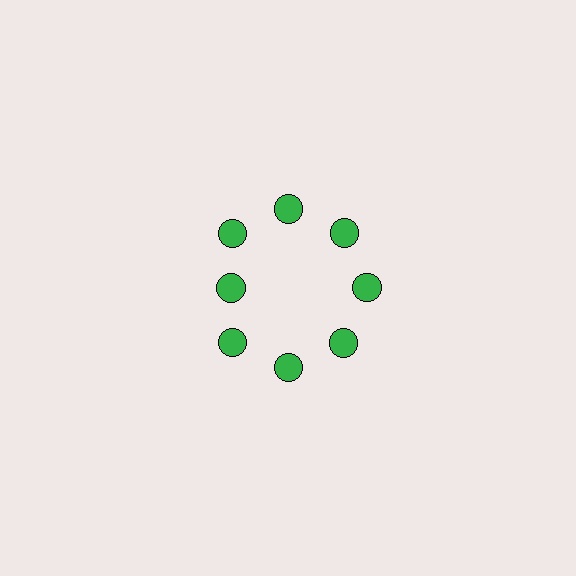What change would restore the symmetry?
The symmetry would be restored by moving it outward, back onto the ring so that all 8 circles sit at equal angles and equal distance from the center.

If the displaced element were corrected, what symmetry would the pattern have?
It would have 8-fold rotational symmetry — the pattern would map onto itself every 45 degrees.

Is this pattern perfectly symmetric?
No. The 8 green circles are arranged in a ring, but one element near the 9 o'clock position is pulled inward toward the center, breaking the 8-fold rotational symmetry.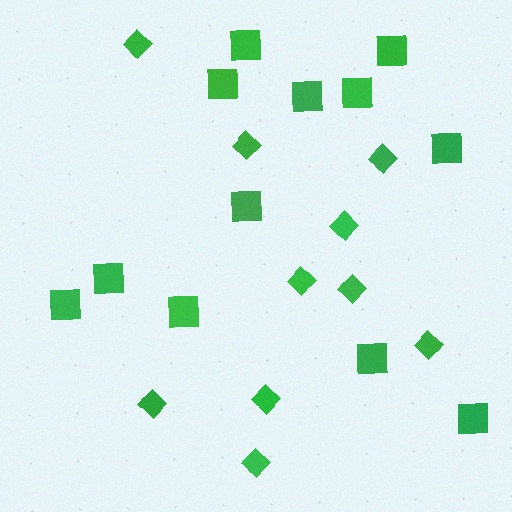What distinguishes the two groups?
There are 2 groups: one group of squares (12) and one group of diamonds (10).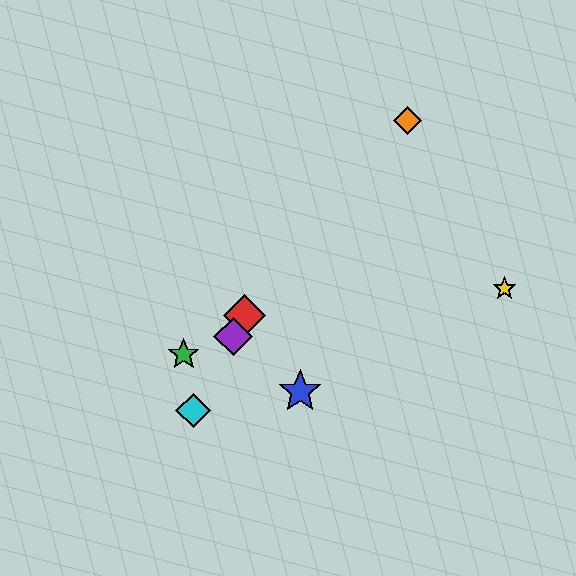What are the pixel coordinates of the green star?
The green star is at (184, 354).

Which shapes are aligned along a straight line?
The red diamond, the purple diamond, the cyan diamond are aligned along a straight line.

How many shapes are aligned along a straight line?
3 shapes (the red diamond, the purple diamond, the cyan diamond) are aligned along a straight line.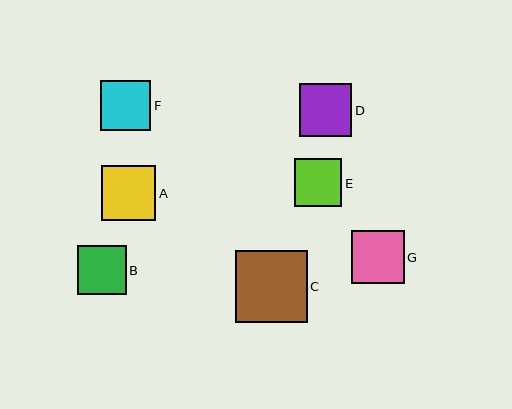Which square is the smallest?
Square E is the smallest with a size of approximately 47 pixels.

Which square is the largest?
Square C is the largest with a size of approximately 72 pixels.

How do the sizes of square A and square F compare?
Square A and square F are approximately the same size.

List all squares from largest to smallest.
From largest to smallest: C, A, G, D, F, B, E.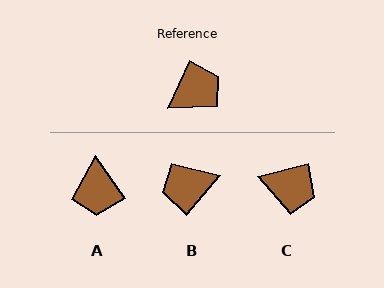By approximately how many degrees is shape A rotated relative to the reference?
Approximately 120 degrees clockwise.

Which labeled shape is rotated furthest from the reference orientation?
B, about 165 degrees away.